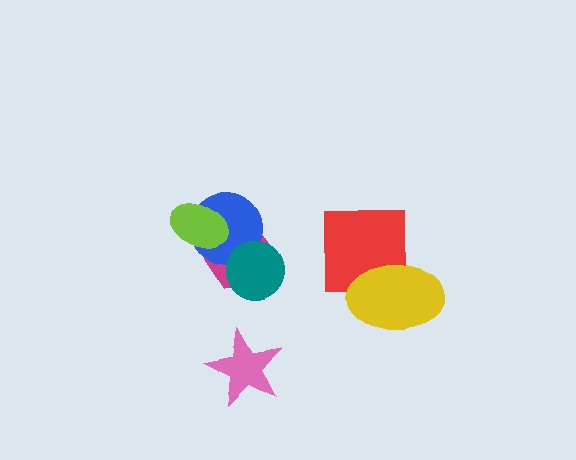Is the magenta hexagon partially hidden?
Yes, it is partially covered by another shape.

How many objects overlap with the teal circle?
2 objects overlap with the teal circle.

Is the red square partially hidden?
Yes, it is partially covered by another shape.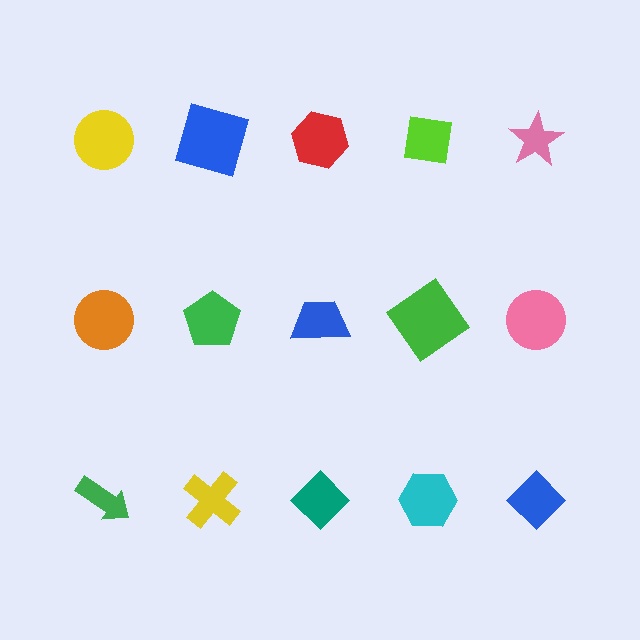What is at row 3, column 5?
A blue diamond.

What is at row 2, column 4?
A green diamond.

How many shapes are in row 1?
5 shapes.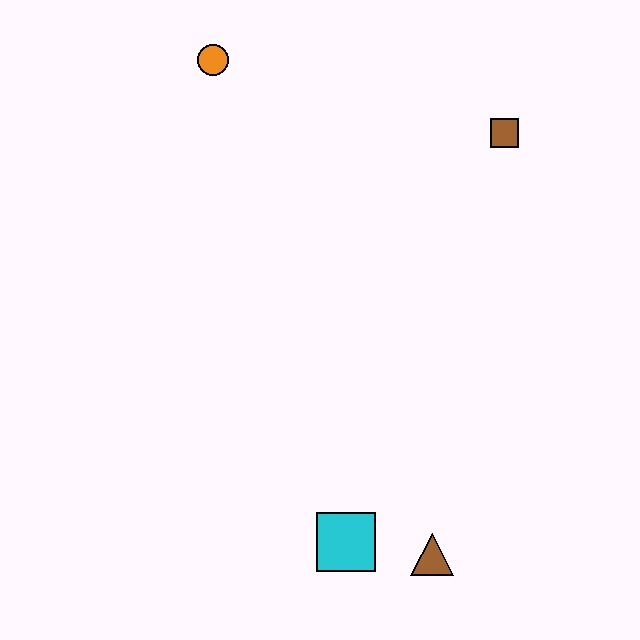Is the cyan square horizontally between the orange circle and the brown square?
Yes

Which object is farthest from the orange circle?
The brown triangle is farthest from the orange circle.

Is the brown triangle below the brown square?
Yes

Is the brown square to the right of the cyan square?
Yes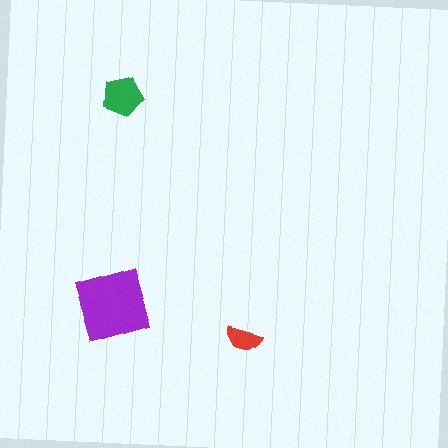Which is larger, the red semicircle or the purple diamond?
The purple diamond.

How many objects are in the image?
There are 3 objects in the image.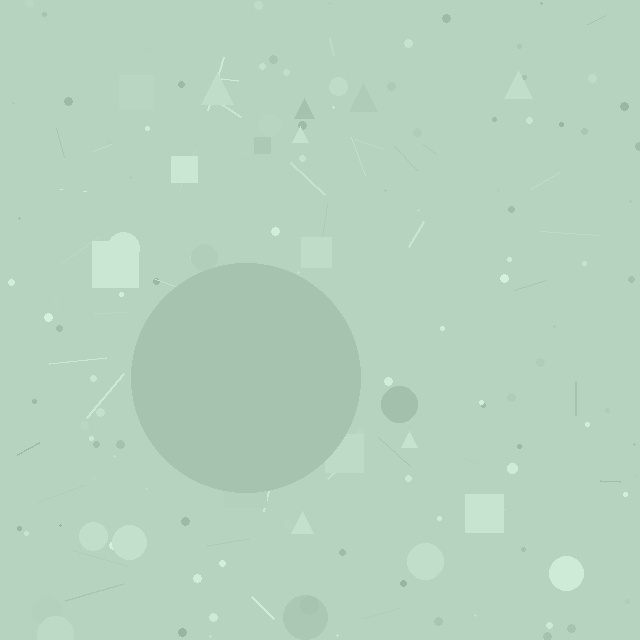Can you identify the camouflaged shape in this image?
The camouflaged shape is a circle.